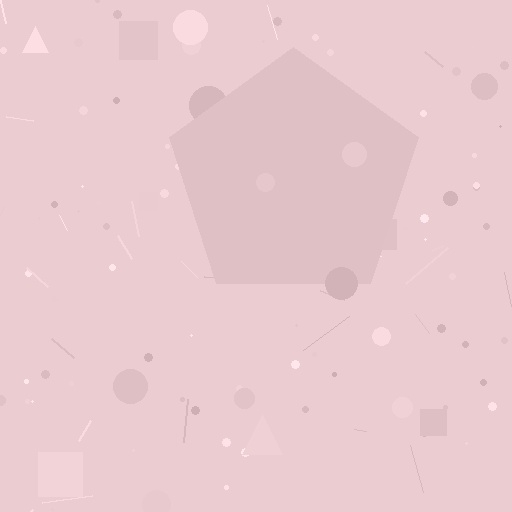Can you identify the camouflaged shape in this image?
The camouflaged shape is a pentagon.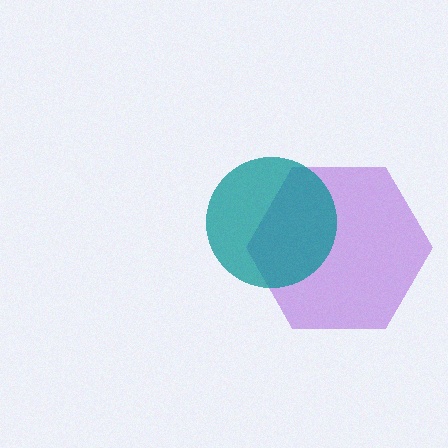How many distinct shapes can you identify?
There are 2 distinct shapes: a purple hexagon, a teal circle.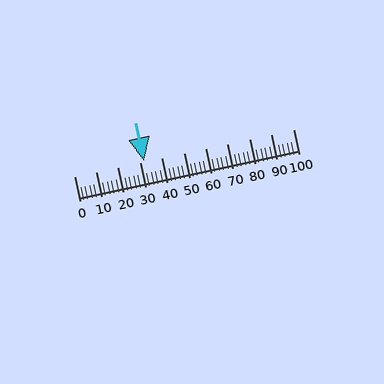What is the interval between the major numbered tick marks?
The major tick marks are spaced 10 units apart.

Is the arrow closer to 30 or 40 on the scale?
The arrow is closer to 30.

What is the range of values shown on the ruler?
The ruler shows values from 0 to 100.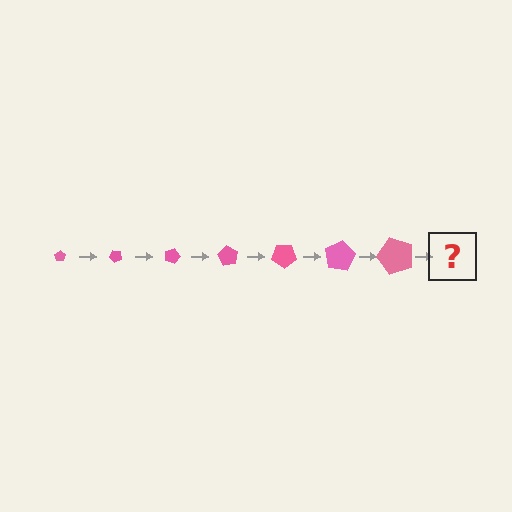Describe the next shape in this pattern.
It should be a pentagon, larger than the previous one and rotated 315 degrees from the start.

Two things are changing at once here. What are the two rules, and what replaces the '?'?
The two rules are that the pentagon grows larger each step and it rotates 45 degrees each step. The '?' should be a pentagon, larger than the previous one and rotated 315 degrees from the start.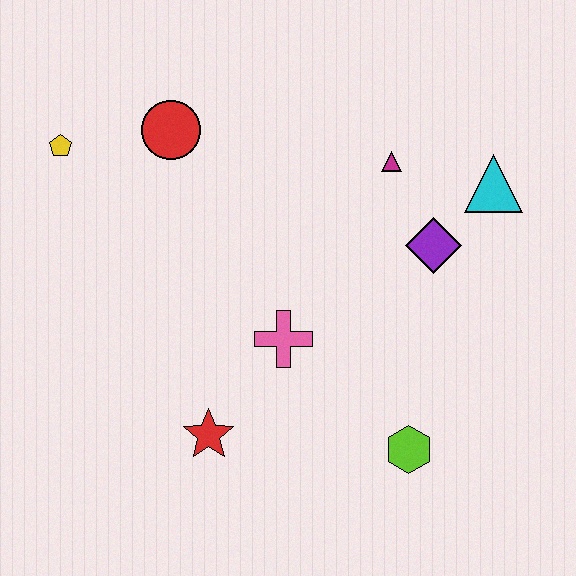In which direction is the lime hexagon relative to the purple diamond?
The lime hexagon is below the purple diamond.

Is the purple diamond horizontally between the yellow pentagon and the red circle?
No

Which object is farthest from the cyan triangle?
The yellow pentagon is farthest from the cyan triangle.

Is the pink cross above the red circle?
No